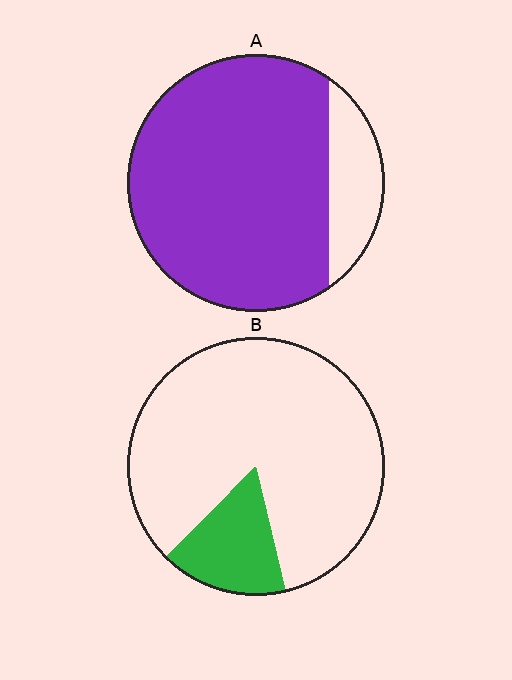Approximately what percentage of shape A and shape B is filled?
A is approximately 85% and B is approximately 15%.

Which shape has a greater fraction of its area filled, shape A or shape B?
Shape A.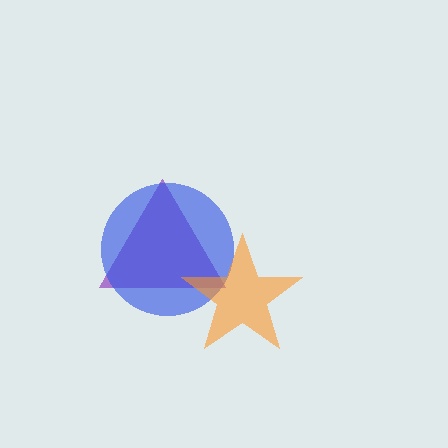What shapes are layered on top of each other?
The layered shapes are: a purple triangle, a blue circle, an orange star.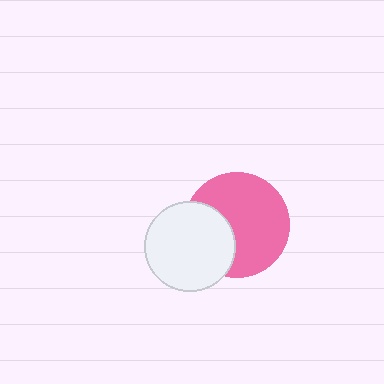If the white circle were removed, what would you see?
You would see the complete pink circle.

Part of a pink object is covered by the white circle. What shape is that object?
It is a circle.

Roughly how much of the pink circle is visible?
Most of it is visible (roughly 69%).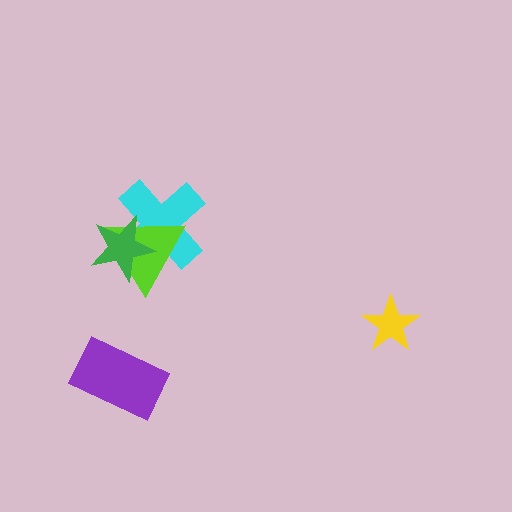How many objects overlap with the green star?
2 objects overlap with the green star.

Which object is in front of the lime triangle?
The green star is in front of the lime triangle.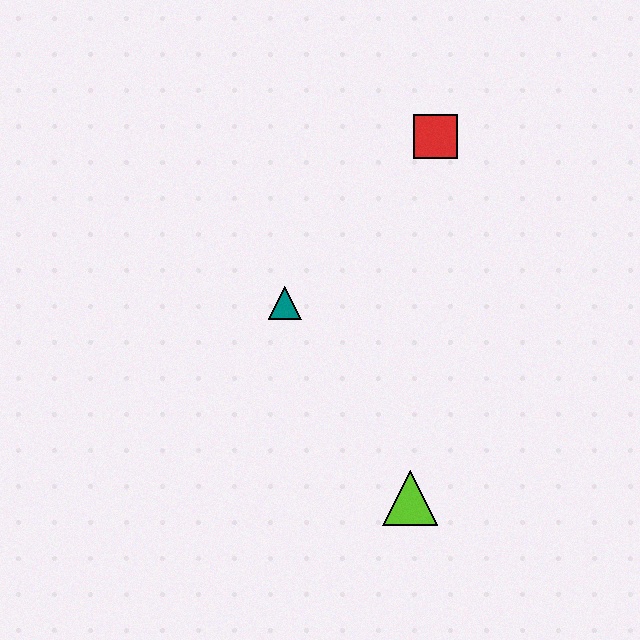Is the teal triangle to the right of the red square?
No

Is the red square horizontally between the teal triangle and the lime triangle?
No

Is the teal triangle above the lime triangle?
Yes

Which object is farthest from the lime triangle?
The red square is farthest from the lime triangle.